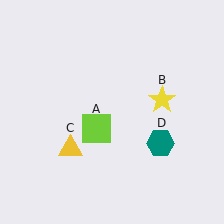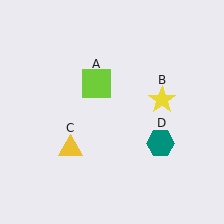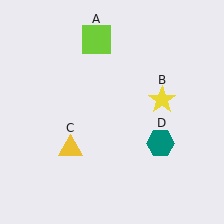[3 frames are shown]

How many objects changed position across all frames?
1 object changed position: lime square (object A).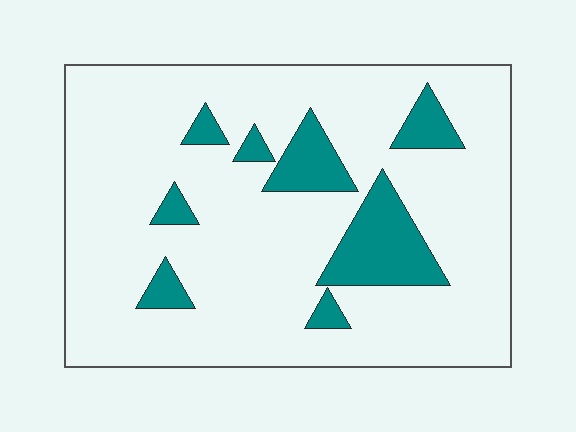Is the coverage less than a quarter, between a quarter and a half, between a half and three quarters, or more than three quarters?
Less than a quarter.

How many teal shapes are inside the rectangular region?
8.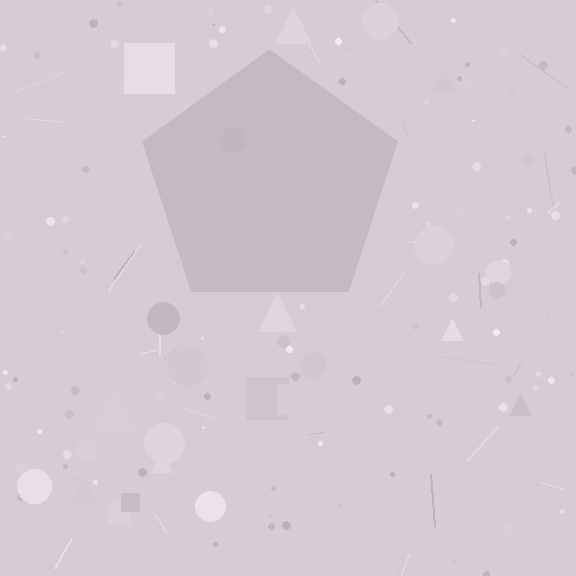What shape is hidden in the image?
A pentagon is hidden in the image.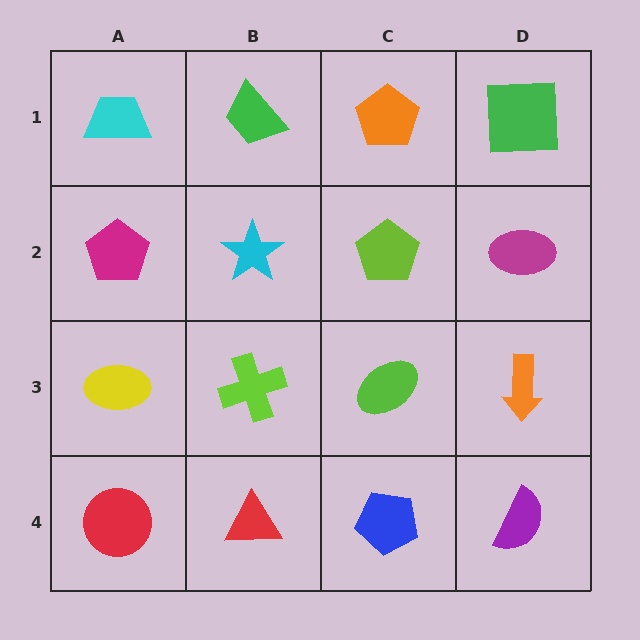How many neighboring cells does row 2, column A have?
3.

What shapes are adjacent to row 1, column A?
A magenta pentagon (row 2, column A), a green trapezoid (row 1, column B).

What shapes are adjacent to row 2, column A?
A cyan trapezoid (row 1, column A), a yellow ellipse (row 3, column A), a cyan star (row 2, column B).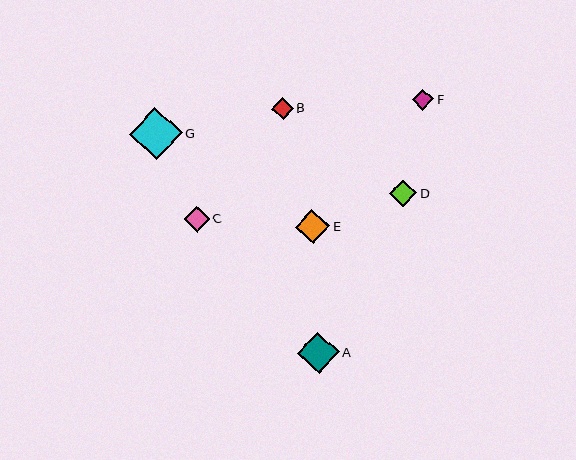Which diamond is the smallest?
Diamond F is the smallest with a size of approximately 21 pixels.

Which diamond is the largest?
Diamond G is the largest with a size of approximately 53 pixels.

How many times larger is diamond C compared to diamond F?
Diamond C is approximately 1.2 times the size of diamond F.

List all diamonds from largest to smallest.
From largest to smallest: G, A, E, D, C, B, F.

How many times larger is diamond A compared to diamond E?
Diamond A is approximately 1.2 times the size of diamond E.